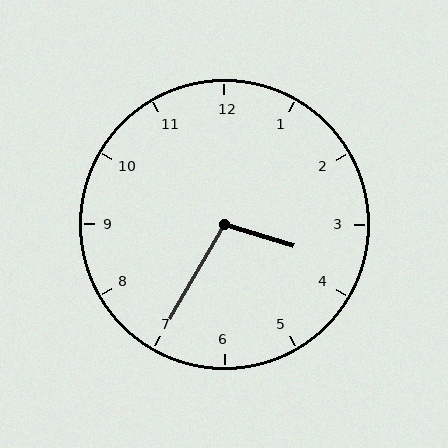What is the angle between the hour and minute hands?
Approximately 102 degrees.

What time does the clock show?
3:35.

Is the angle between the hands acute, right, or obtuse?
It is obtuse.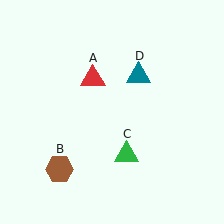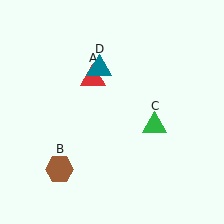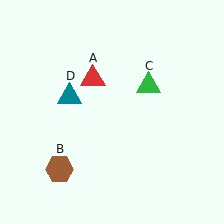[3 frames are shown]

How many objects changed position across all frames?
2 objects changed position: green triangle (object C), teal triangle (object D).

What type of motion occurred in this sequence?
The green triangle (object C), teal triangle (object D) rotated counterclockwise around the center of the scene.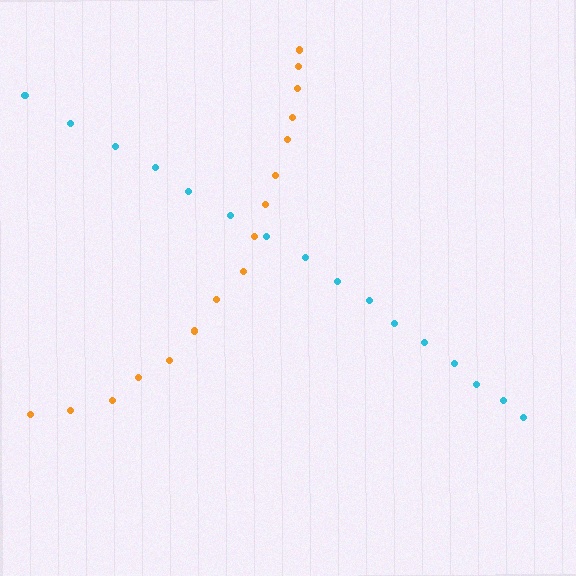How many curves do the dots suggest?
There are 2 distinct paths.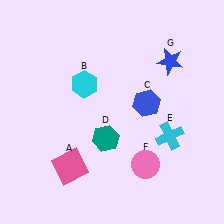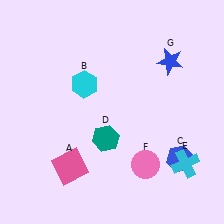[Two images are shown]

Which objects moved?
The objects that moved are: the blue hexagon (C), the cyan cross (E).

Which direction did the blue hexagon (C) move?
The blue hexagon (C) moved down.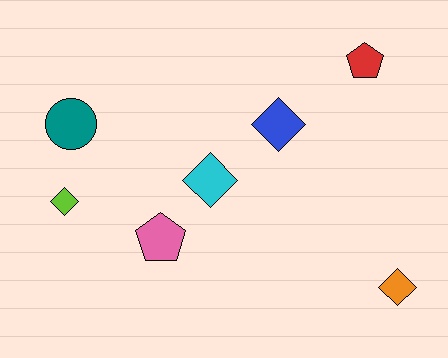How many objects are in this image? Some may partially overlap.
There are 7 objects.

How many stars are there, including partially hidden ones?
There are no stars.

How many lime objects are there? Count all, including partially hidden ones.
There is 1 lime object.